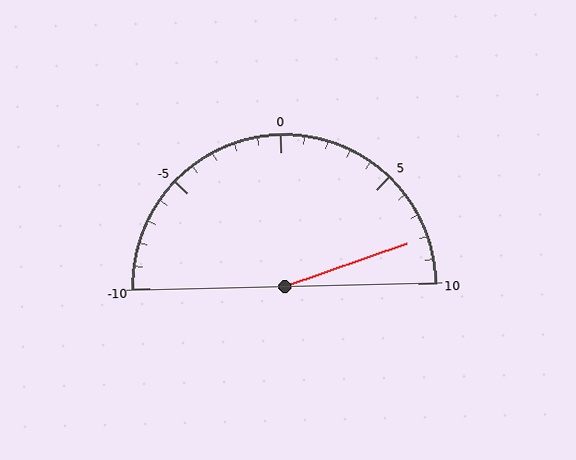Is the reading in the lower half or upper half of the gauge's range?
The reading is in the upper half of the range (-10 to 10).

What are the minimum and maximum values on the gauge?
The gauge ranges from -10 to 10.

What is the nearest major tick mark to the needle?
The nearest major tick mark is 10.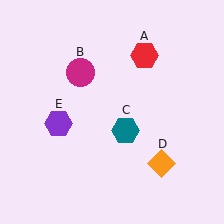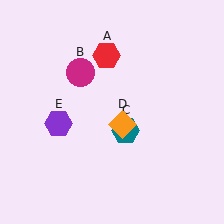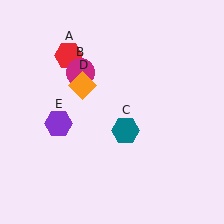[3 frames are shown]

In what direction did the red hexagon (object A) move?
The red hexagon (object A) moved left.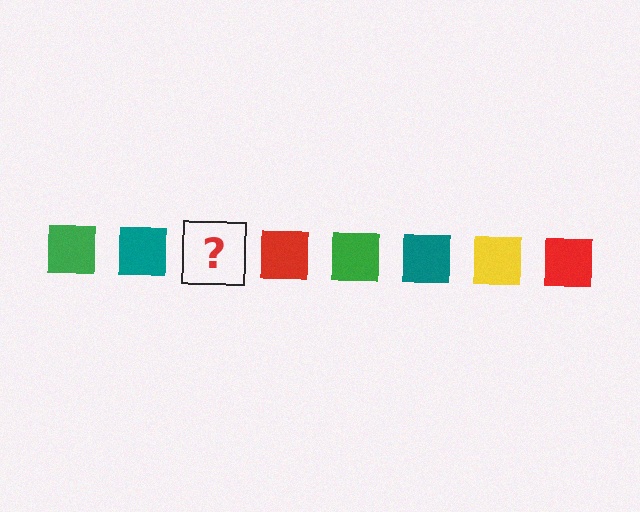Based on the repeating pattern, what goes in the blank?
The blank should be a yellow square.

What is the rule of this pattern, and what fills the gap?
The rule is that the pattern cycles through green, teal, yellow, red squares. The gap should be filled with a yellow square.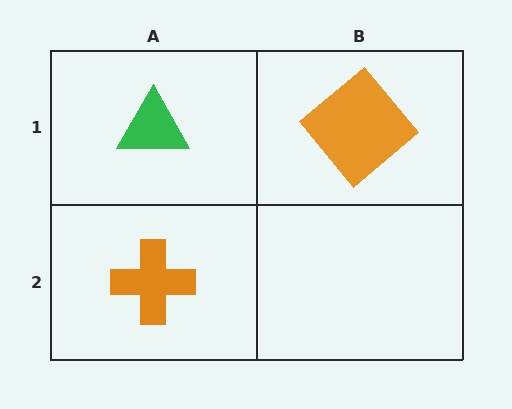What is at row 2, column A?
An orange cross.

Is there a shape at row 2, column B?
No, that cell is empty.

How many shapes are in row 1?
2 shapes.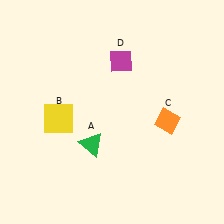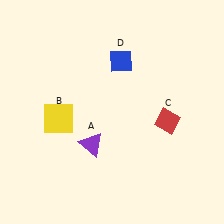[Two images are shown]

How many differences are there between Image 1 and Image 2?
There are 3 differences between the two images.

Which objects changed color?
A changed from green to purple. C changed from orange to red. D changed from magenta to blue.